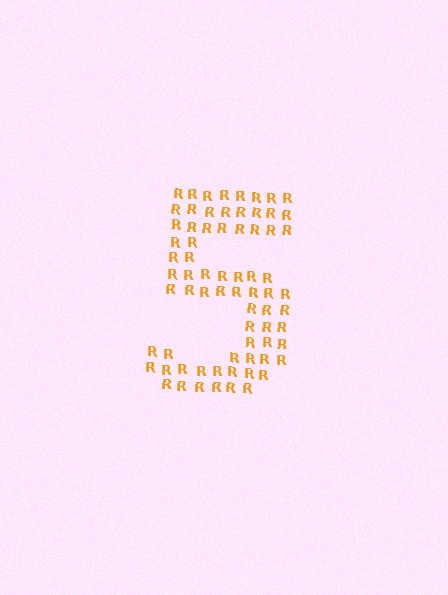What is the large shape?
The large shape is the digit 5.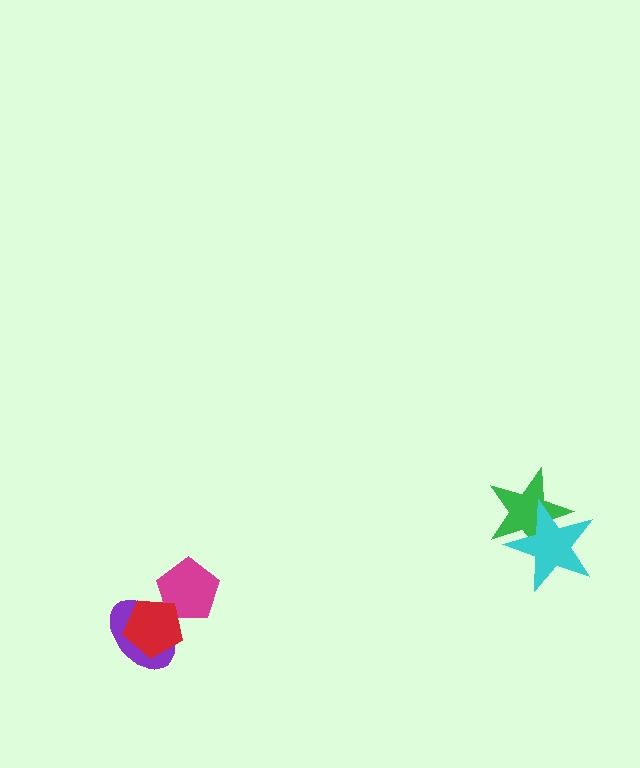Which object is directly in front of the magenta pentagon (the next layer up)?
The purple ellipse is directly in front of the magenta pentagon.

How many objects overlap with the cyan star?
1 object overlaps with the cyan star.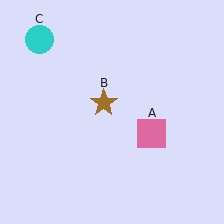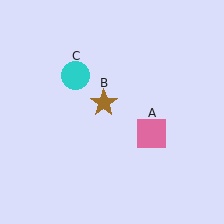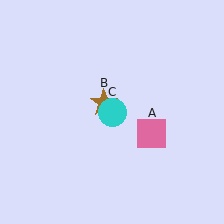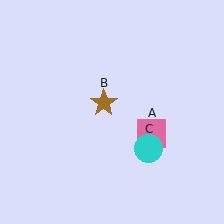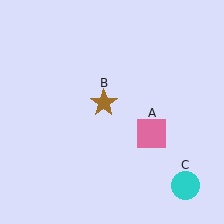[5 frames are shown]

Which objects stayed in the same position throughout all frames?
Pink square (object A) and brown star (object B) remained stationary.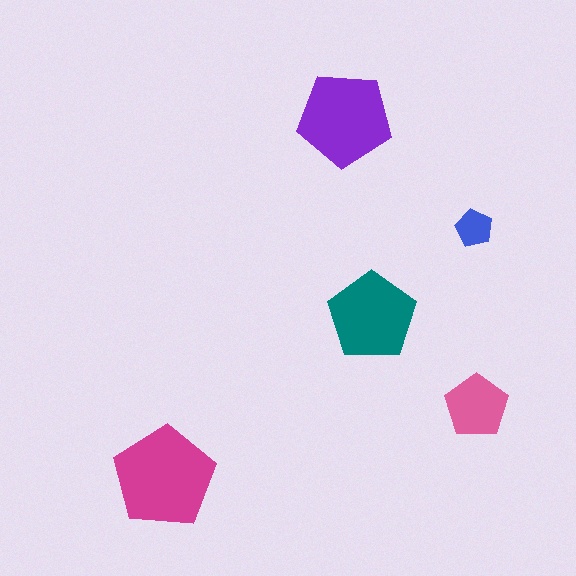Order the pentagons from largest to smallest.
the magenta one, the purple one, the teal one, the pink one, the blue one.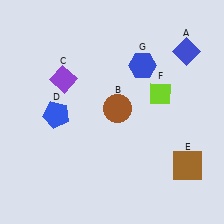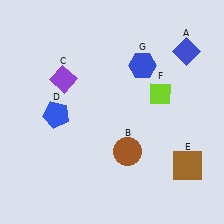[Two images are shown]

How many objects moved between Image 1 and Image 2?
1 object moved between the two images.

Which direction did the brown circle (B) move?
The brown circle (B) moved down.